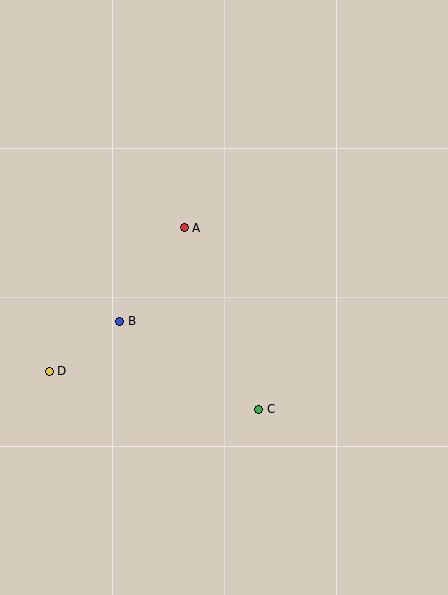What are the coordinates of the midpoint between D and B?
The midpoint between D and B is at (84, 346).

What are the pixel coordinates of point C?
Point C is at (259, 409).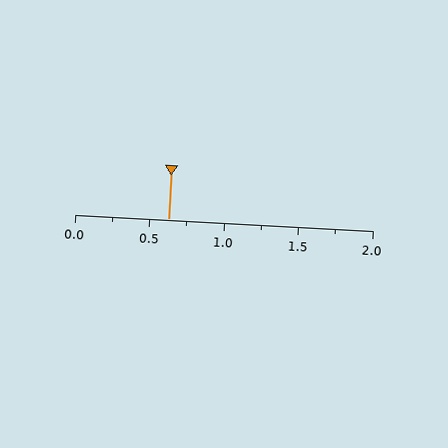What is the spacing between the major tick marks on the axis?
The major ticks are spaced 0.5 apart.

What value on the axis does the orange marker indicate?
The marker indicates approximately 0.62.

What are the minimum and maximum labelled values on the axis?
The axis runs from 0.0 to 2.0.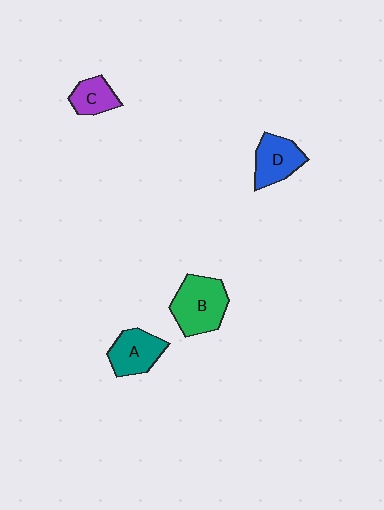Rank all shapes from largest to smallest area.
From largest to smallest: B (green), A (teal), D (blue), C (purple).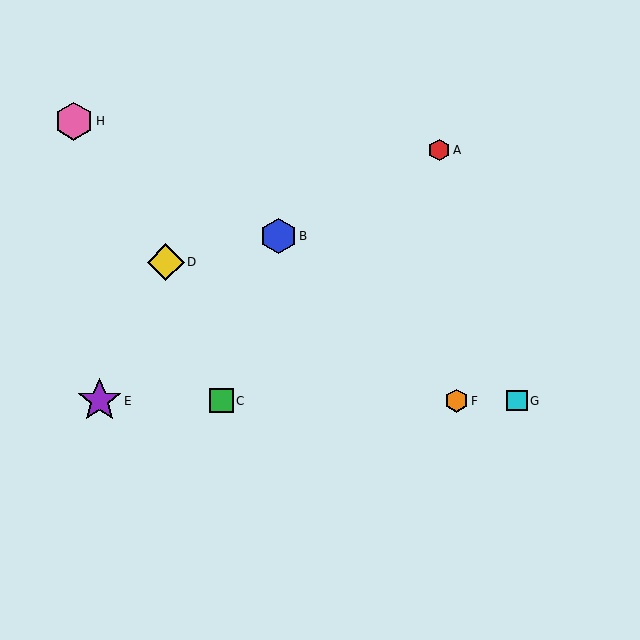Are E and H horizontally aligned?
No, E is at y≈401 and H is at y≈121.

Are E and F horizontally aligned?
Yes, both are at y≈401.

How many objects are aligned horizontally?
4 objects (C, E, F, G) are aligned horizontally.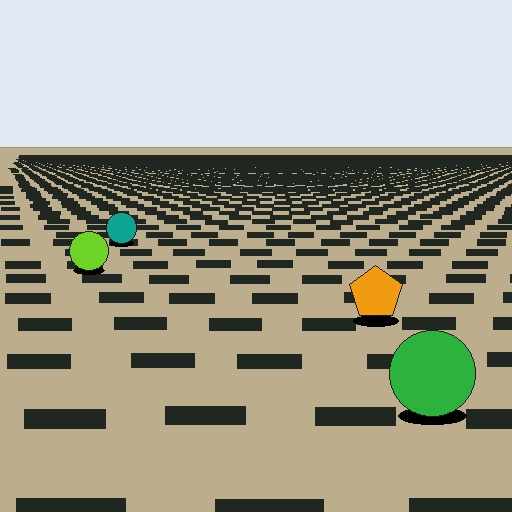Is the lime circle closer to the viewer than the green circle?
No. The green circle is closer — you can tell from the texture gradient: the ground texture is coarser near it.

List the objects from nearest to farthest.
From nearest to farthest: the green circle, the orange pentagon, the lime circle, the teal circle.